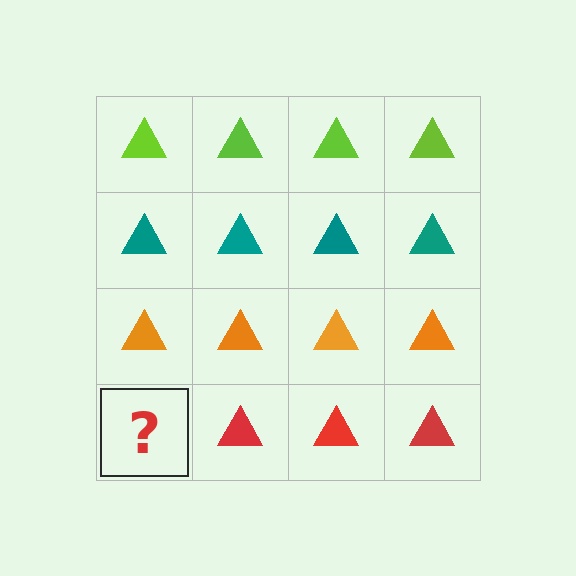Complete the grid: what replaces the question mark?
The question mark should be replaced with a red triangle.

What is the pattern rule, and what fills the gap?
The rule is that each row has a consistent color. The gap should be filled with a red triangle.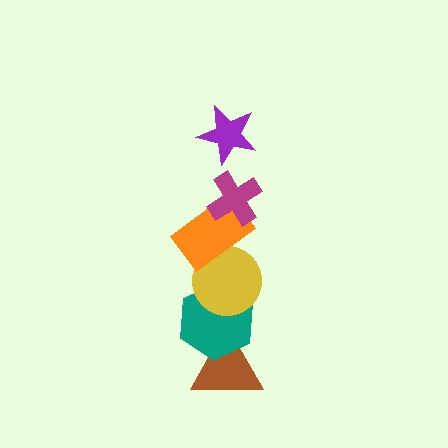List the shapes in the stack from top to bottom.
From top to bottom: the purple star, the magenta cross, the orange rectangle, the yellow circle, the teal hexagon, the brown triangle.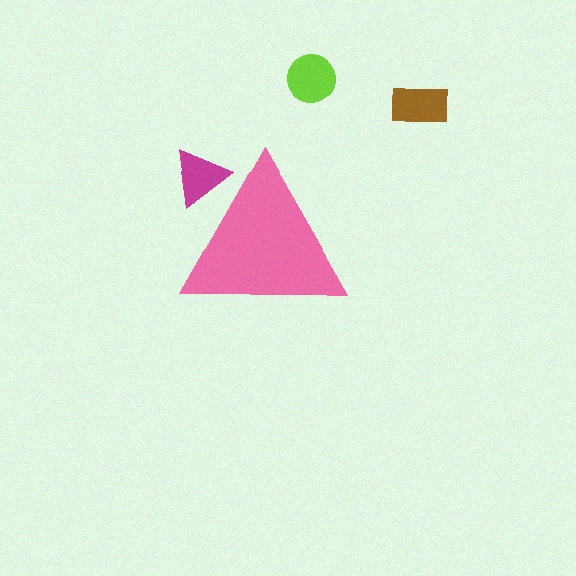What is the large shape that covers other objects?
A pink triangle.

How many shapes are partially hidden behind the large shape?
1 shape is partially hidden.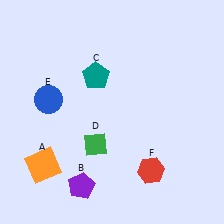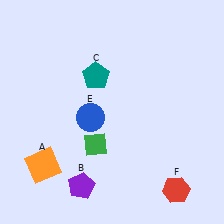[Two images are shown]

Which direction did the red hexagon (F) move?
The red hexagon (F) moved right.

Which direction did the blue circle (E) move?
The blue circle (E) moved right.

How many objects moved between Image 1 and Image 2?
2 objects moved between the two images.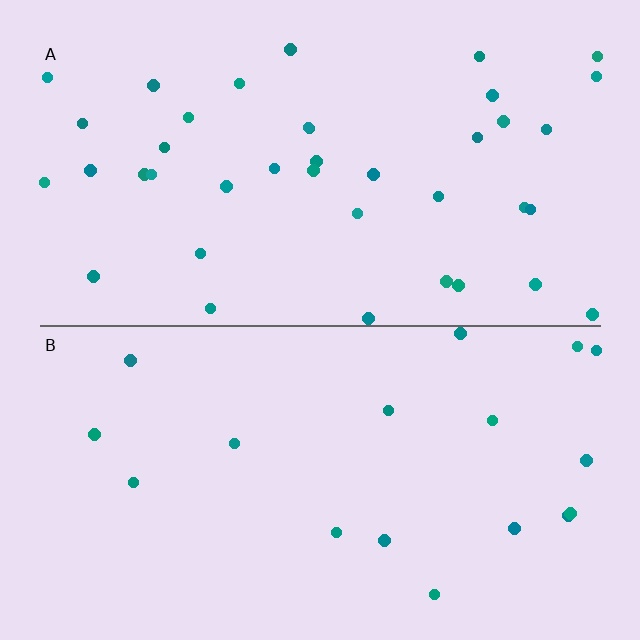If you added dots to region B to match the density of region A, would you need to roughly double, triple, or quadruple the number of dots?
Approximately double.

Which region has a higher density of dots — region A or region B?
A (the top).